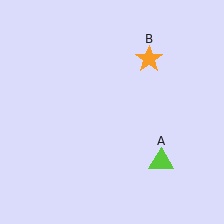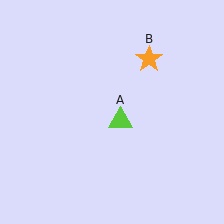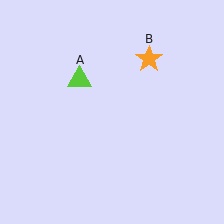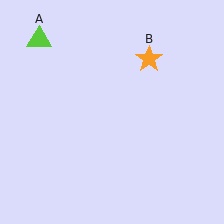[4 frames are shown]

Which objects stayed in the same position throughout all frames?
Orange star (object B) remained stationary.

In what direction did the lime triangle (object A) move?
The lime triangle (object A) moved up and to the left.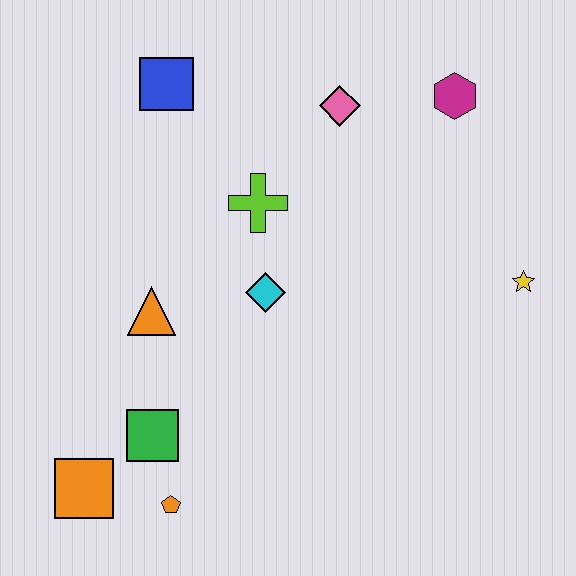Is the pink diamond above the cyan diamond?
Yes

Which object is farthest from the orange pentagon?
The magenta hexagon is farthest from the orange pentagon.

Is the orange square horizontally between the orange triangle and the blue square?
No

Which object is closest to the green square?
The orange pentagon is closest to the green square.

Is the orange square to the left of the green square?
Yes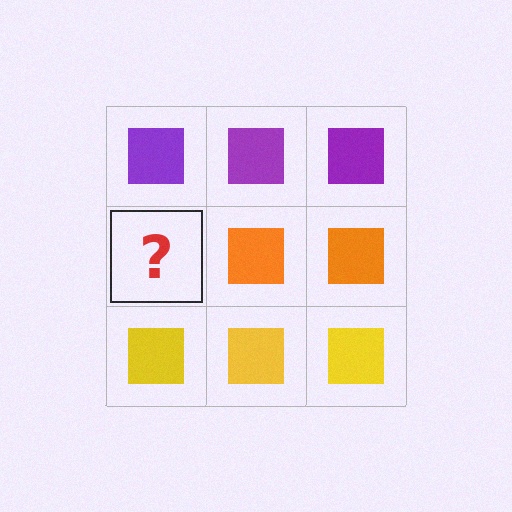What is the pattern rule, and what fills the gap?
The rule is that each row has a consistent color. The gap should be filled with an orange square.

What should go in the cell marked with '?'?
The missing cell should contain an orange square.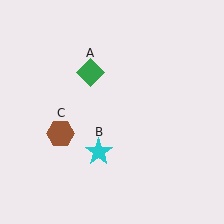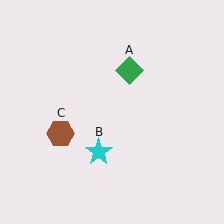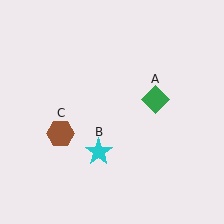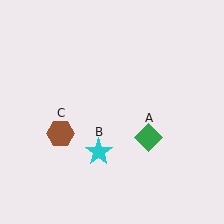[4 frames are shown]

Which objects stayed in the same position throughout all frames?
Cyan star (object B) and brown hexagon (object C) remained stationary.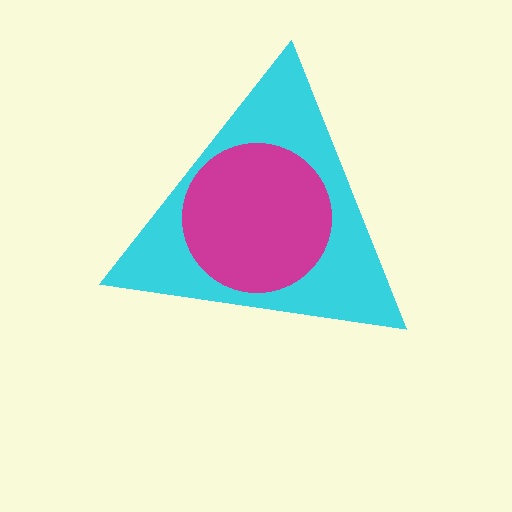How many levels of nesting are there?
2.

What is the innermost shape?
The magenta circle.